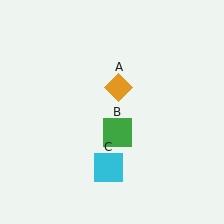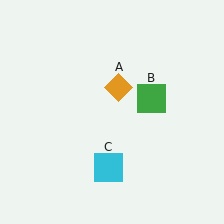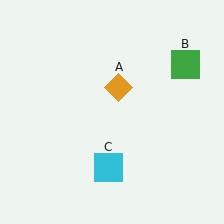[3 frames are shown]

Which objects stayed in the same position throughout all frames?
Orange diamond (object A) and cyan square (object C) remained stationary.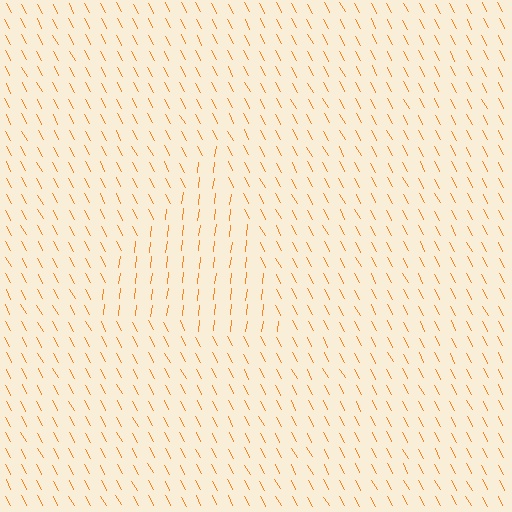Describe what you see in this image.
The image is filled with small orange line segments. A triangle region in the image has lines oriented differently from the surrounding lines, creating a visible texture boundary.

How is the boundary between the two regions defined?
The boundary is defined purely by a change in line orientation (approximately 36 degrees difference). All lines are the same color and thickness.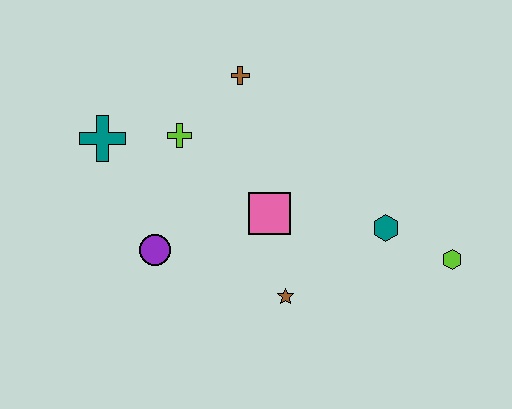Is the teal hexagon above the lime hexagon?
Yes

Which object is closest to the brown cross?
The lime cross is closest to the brown cross.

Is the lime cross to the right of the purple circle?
Yes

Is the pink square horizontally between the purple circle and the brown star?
Yes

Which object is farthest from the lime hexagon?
The teal cross is farthest from the lime hexagon.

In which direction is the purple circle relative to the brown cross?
The purple circle is below the brown cross.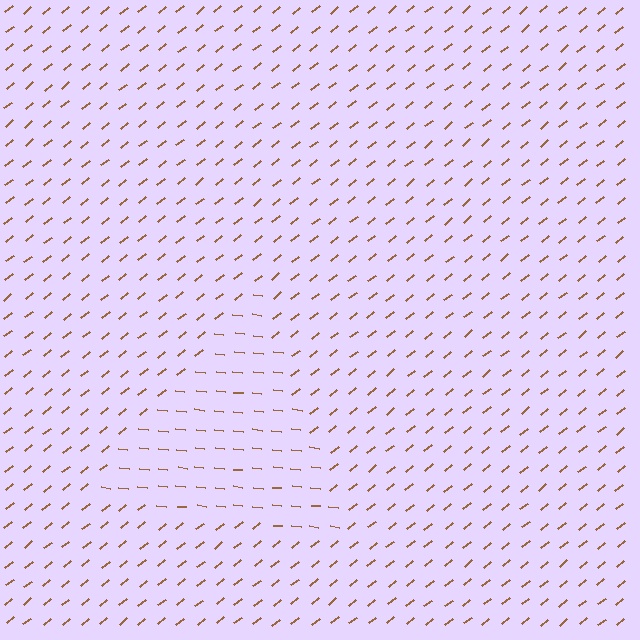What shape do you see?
I see a triangle.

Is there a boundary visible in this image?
Yes, there is a texture boundary formed by a change in line orientation.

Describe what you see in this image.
The image is filled with small brown line segments. A triangle region in the image has lines oriented differently from the surrounding lines, creating a visible texture boundary.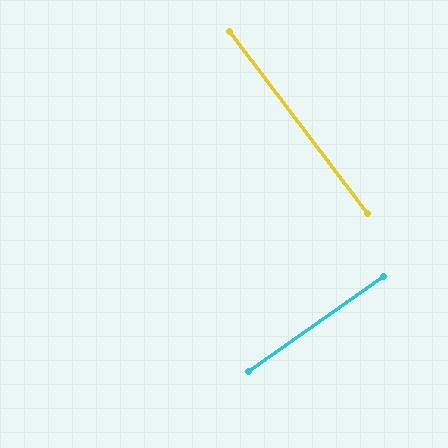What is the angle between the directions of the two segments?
Approximately 88 degrees.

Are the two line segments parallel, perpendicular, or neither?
Perpendicular — they meet at approximately 88°.